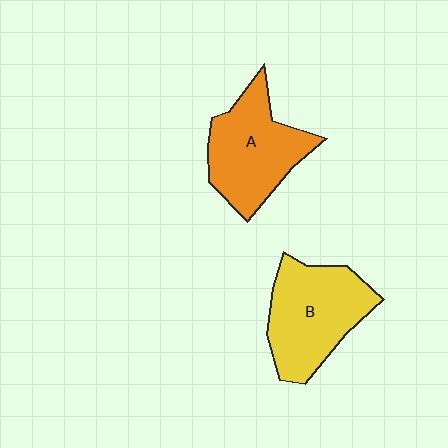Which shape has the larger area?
Shape B (yellow).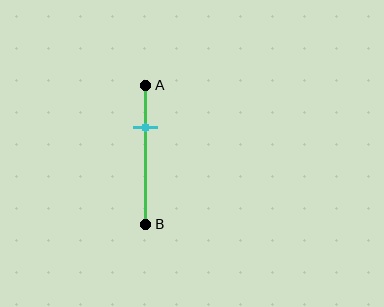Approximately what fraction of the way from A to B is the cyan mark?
The cyan mark is approximately 30% of the way from A to B.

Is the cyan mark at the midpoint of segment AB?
No, the mark is at about 30% from A, not at the 50% midpoint.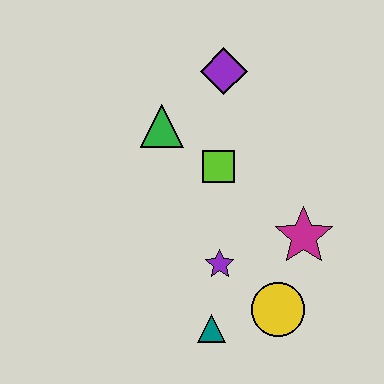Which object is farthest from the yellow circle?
The purple diamond is farthest from the yellow circle.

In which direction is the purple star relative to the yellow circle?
The purple star is to the left of the yellow circle.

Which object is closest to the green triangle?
The lime square is closest to the green triangle.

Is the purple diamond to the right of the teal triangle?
Yes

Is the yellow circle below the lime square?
Yes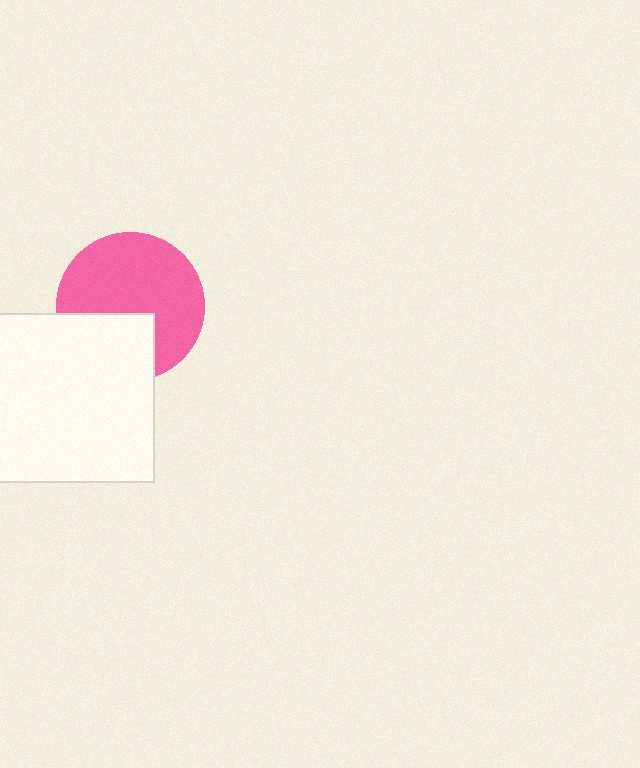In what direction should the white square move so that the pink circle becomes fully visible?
The white square should move down. That is the shortest direction to clear the overlap and leave the pink circle fully visible.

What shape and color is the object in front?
The object in front is a white square.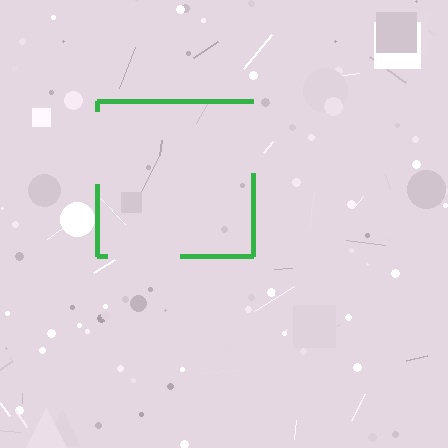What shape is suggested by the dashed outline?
The dashed outline suggests a square.